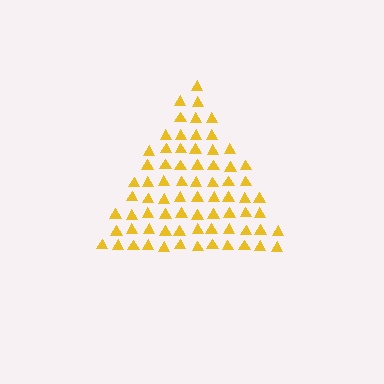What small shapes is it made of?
It is made of small triangles.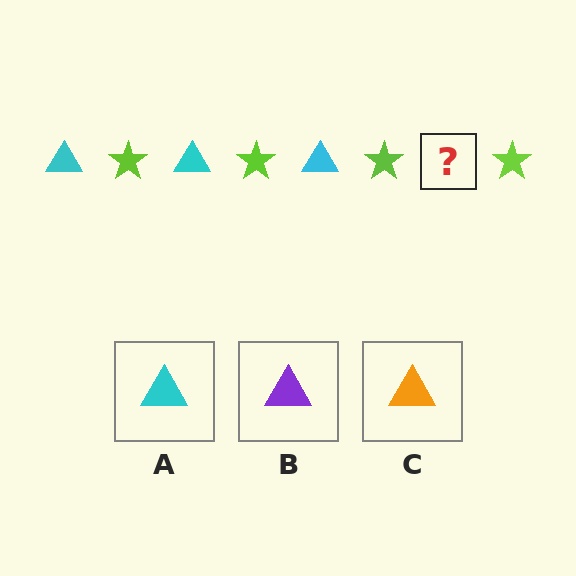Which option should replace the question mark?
Option A.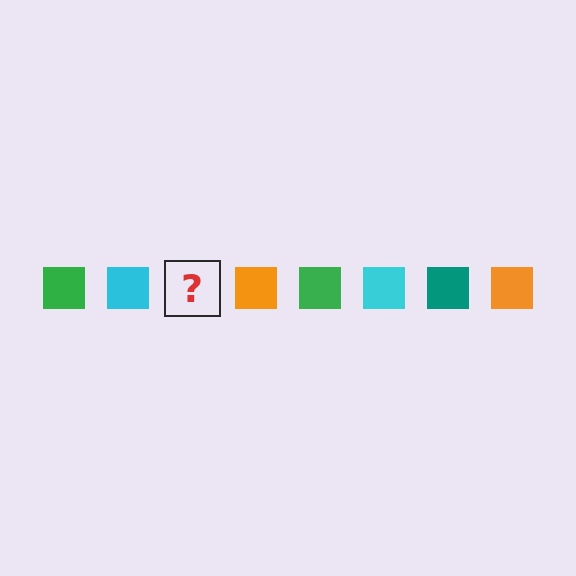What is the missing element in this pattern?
The missing element is a teal square.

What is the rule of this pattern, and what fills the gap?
The rule is that the pattern cycles through green, cyan, teal, orange squares. The gap should be filled with a teal square.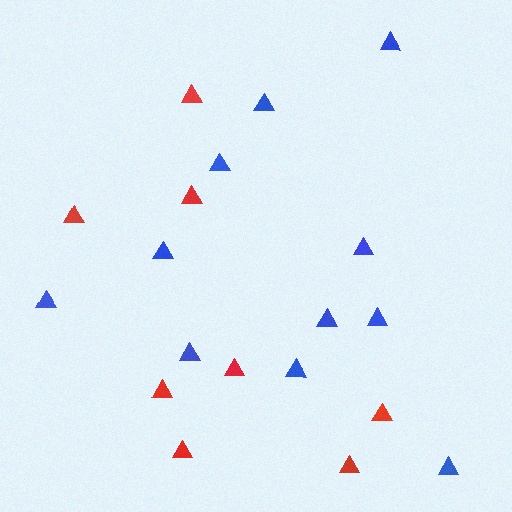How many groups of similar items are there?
There are 2 groups: one group of red triangles (8) and one group of blue triangles (11).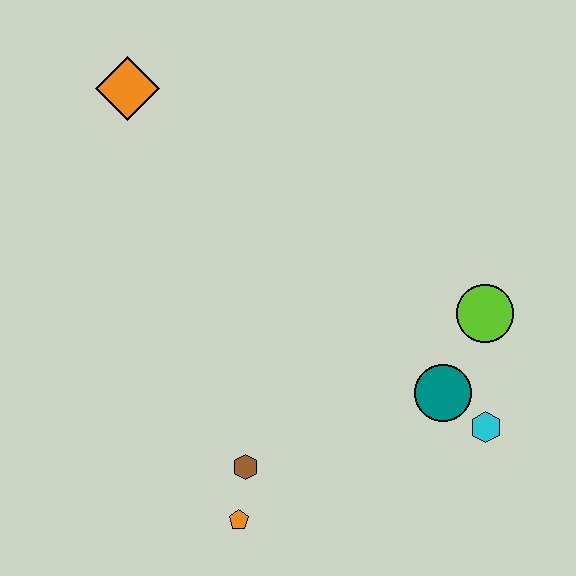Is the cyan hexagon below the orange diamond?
Yes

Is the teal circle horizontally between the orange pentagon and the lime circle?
Yes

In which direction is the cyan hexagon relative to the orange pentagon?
The cyan hexagon is to the right of the orange pentagon.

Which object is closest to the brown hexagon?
The orange pentagon is closest to the brown hexagon.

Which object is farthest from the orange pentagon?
The orange diamond is farthest from the orange pentagon.